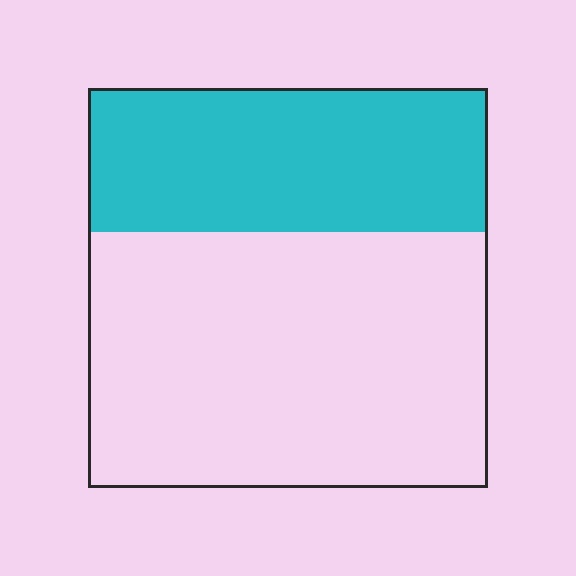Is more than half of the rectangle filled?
No.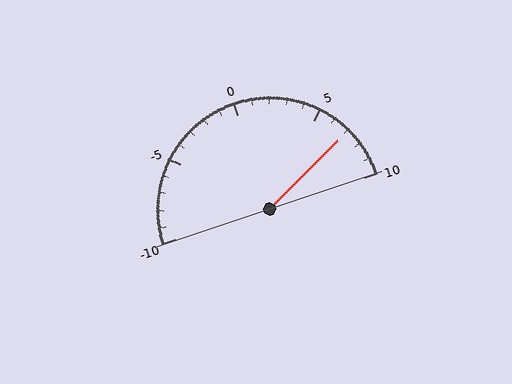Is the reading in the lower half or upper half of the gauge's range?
The reading is in the upper half of the range (-10 to 10).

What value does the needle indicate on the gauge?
The needle indicates approximately 7.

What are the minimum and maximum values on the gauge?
The gauge ranges from -10 to 10.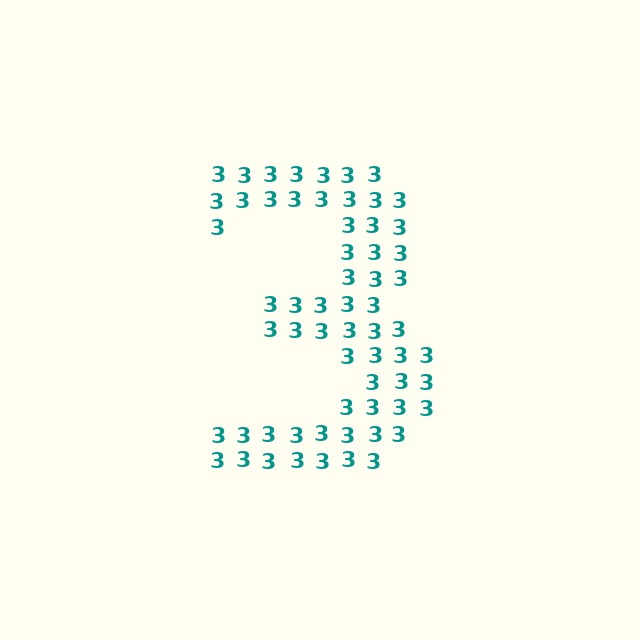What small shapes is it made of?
It is made of small digit 3's.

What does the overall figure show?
The overall figure shows the digit 3.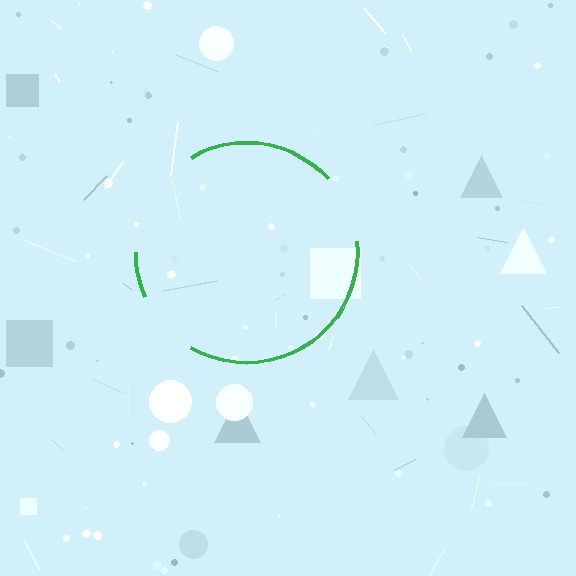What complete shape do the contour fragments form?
The contour fragments form a circle.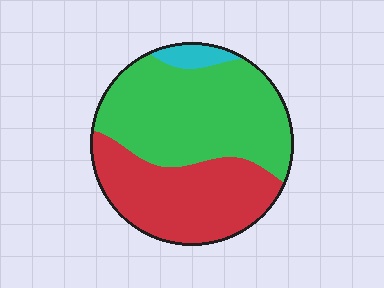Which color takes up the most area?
Green, at roughly 55%.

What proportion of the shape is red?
Red takes up about two fifths (2/5) of the shape.